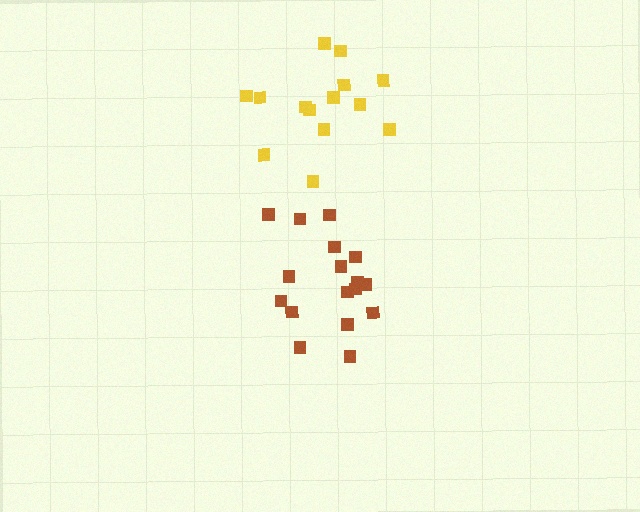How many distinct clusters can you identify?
There are 2 distinct clusters.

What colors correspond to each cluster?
The clusters are colored: brown, yellow.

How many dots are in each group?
Group 1: 17 dots, Group 2: 14 dots (31 total).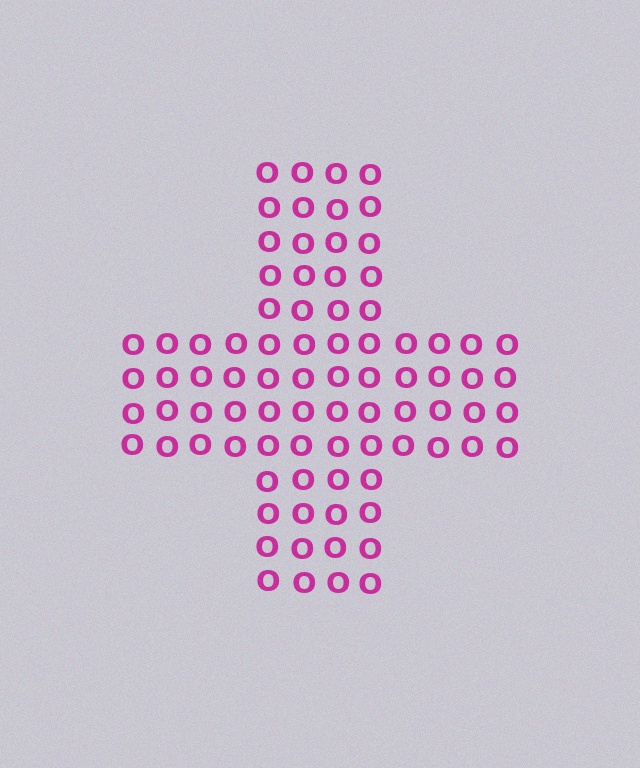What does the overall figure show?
The overall figure shows a cross.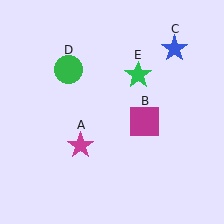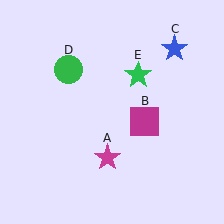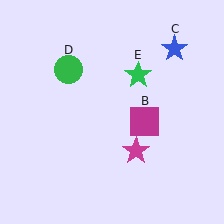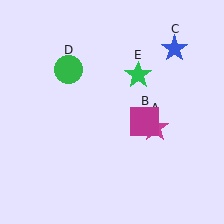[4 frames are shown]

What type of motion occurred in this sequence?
The magenta star (object A) rotated counterclockwise around the center of the scene.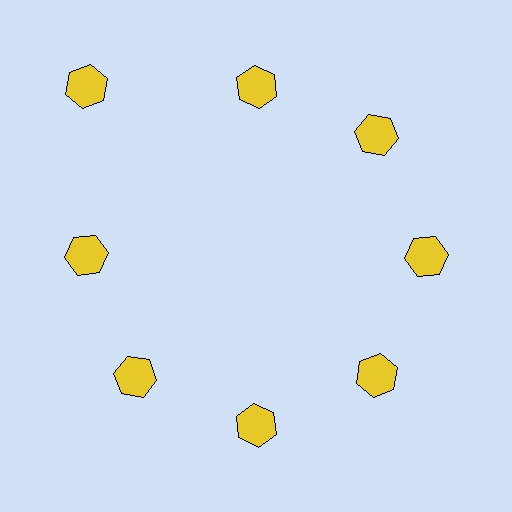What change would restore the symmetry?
The symmetry would be restored by moving it inward, back onto the ring so that all 8 hexagons sit at equal angles and equal distance from the center.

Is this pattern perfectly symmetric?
No. The 8 yellow hexagons are arranged in a ring, but one element near the 10 o'clock position is pushed outward from the center, breaking the 8-fold rotational symmetry.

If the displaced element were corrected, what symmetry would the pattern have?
It would have 8-fold rotational symmetry — the pattern would map onto itself every 45 degrees.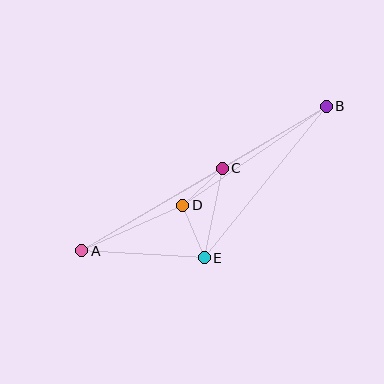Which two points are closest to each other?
Points C and D are closest to each other.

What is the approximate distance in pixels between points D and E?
The distance between D and E is approximately 57 pixels.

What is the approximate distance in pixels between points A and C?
The distance between A and C is approximately 163 pixels.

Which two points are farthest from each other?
Points A and B are farthest from each other.